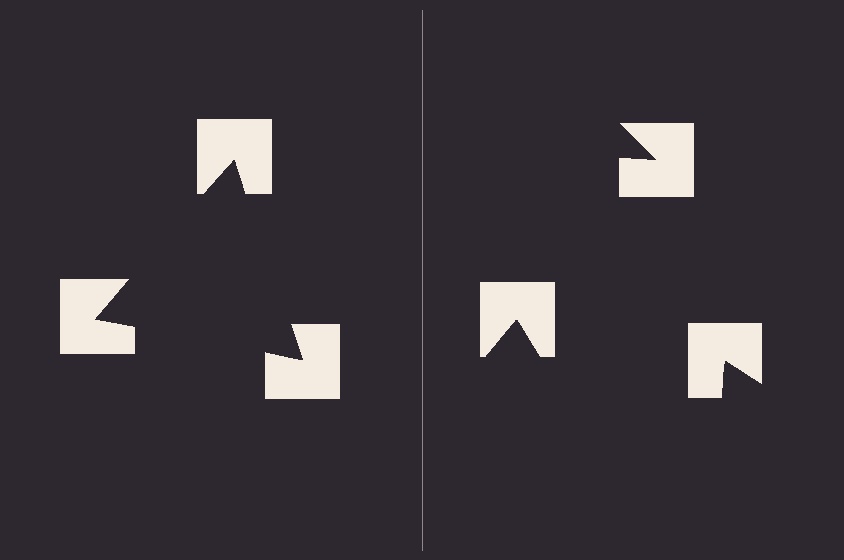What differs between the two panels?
The notched squares are positioned identically on both sides; only the wedge orientations differ. On the left they align to a triangle; on the right they are misaligned.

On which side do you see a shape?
An illusory triangle appears on the left side. On the right side the wedge cuts are rotated, so no coherent shape forms.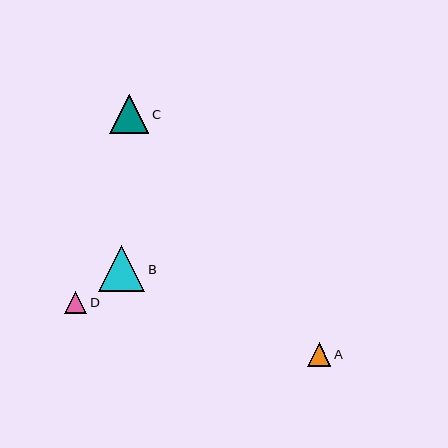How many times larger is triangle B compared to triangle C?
Triangle B is approximately 1.2 times the size of triangle C.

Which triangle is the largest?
Triangle B is the largest with a size of approximately 46 pixels.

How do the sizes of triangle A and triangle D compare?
Triangle A and triangle D are approximately the same size.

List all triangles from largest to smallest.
From largest to smallest: B, C, A, D.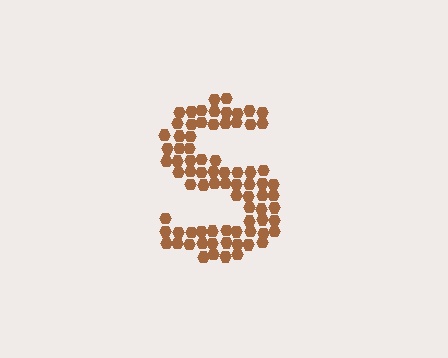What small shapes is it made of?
It is made of small hexagons.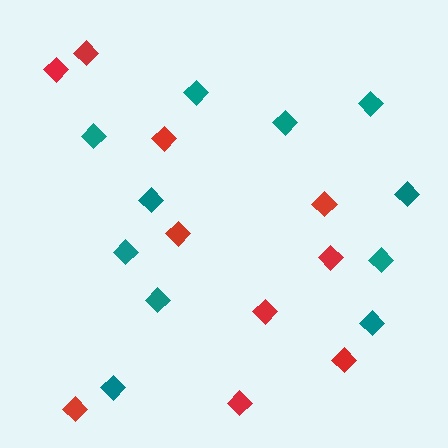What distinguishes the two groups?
There are 2 groups: one group of teal diamonds (11) and one group of red diamonds (10).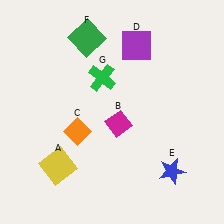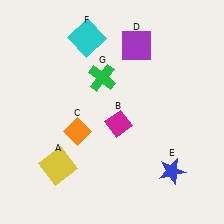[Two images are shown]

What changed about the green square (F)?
In Image 1, F is green. In Image 2, it changed to cyan.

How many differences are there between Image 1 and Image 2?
There is 1 difference between the two images.